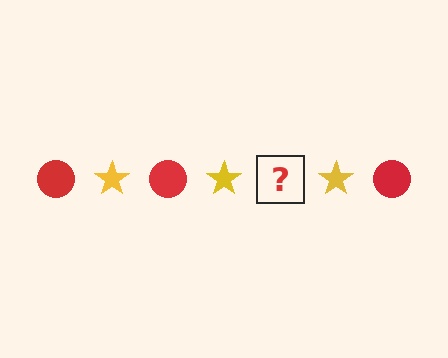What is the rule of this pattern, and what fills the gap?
The rule is that the pattern alternates between red circle and yellow star. The gap should be filled with a red circle.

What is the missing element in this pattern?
The missing element is a red circle.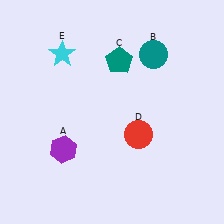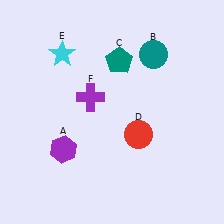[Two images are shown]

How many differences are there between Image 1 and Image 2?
There is 1 difference between the two images.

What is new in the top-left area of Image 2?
A purple cross (F) was added in the top-left area of Image 2.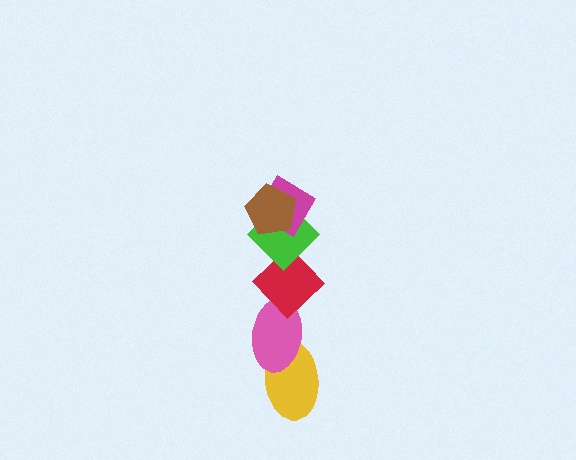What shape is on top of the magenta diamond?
The brown pentagon is on top of the magenta diamond.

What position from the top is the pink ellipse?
The pink ellipse is 5th from the top.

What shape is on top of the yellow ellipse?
The pink ellipse is on top of the yellow ellipse.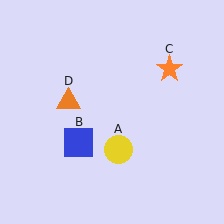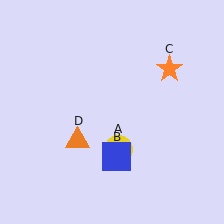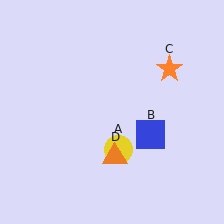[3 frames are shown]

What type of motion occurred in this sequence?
The blue square (object B), orange triangle (object D) rotated counterclockwise around the center of the scene.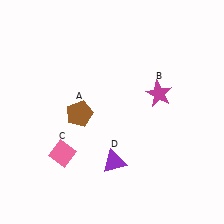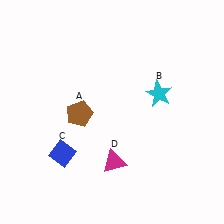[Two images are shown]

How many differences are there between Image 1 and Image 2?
There are 3 differences between the two images.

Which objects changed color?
B changed from magenta to cyan. C changed from pink to blue. D changed from purple to magenta.